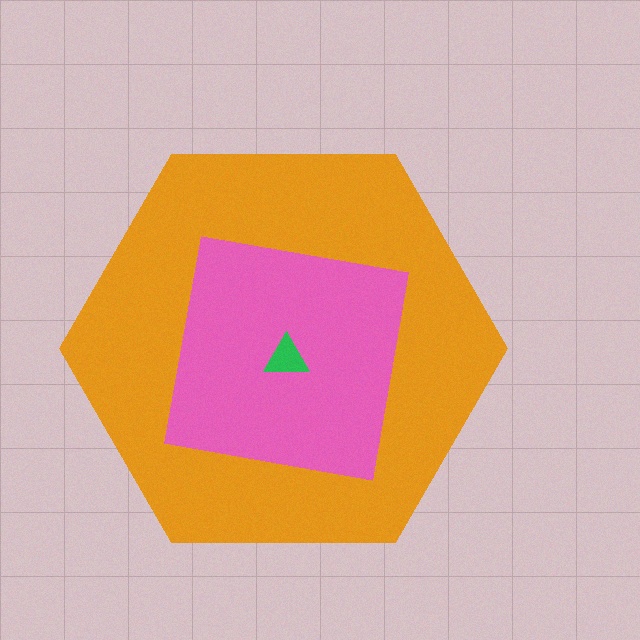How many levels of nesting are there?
3.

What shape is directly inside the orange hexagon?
The pink square.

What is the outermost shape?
The orange hexagon.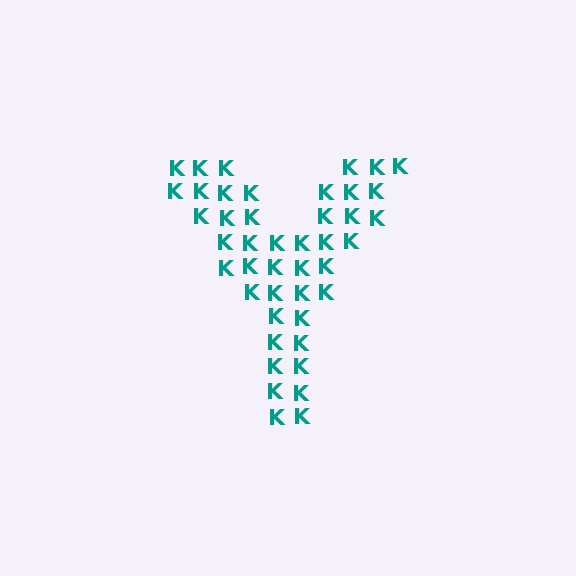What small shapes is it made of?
It is made of small letter K's.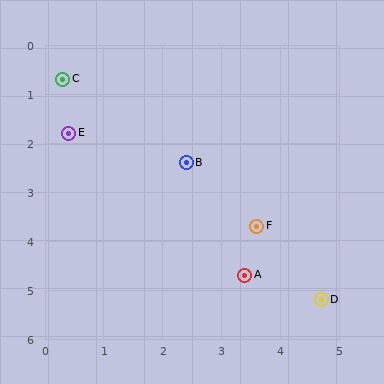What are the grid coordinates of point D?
Point D is at approximately (4.7, 5.2).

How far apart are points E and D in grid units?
Points E and D are about 5.5 grid units apart.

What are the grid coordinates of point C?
Point C is at approximately (0.3, 0.7).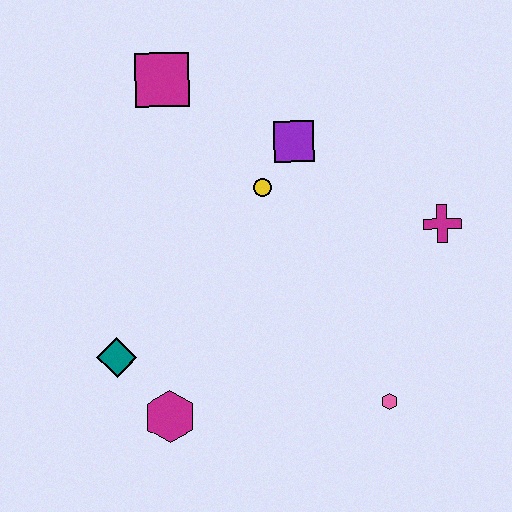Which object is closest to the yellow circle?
The purple square is closest to the yellow circle.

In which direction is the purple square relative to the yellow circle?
The purple square is above the yellow circle.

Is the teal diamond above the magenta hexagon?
Yes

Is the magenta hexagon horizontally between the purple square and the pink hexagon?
No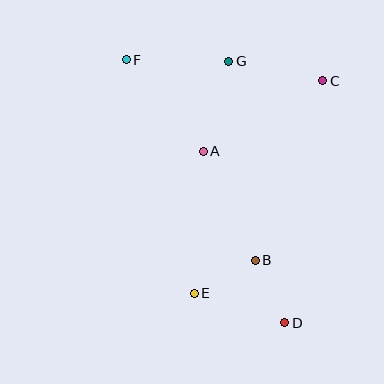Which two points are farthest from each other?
Points D and F are farthest from each other.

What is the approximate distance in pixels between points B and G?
The distance between B and G is approximately 201 pixels.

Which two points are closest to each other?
Points B and D are closest to each other.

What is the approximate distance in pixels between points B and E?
The distance between B and E is approximately 69 pixels.